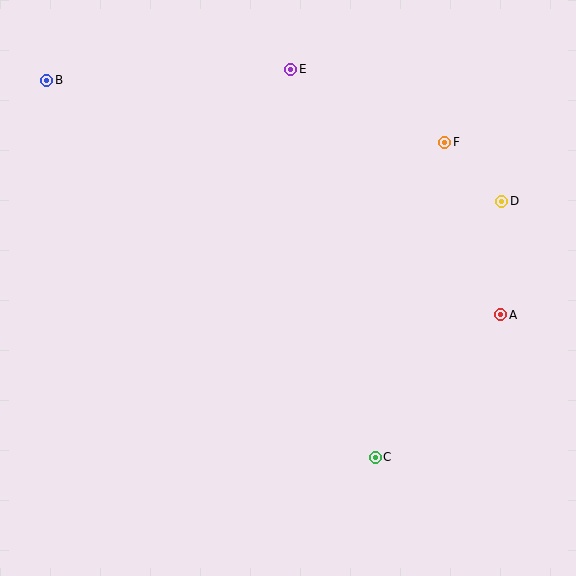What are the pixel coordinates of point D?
Point D is at (502, 201).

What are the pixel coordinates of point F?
Point F is at (445, 142).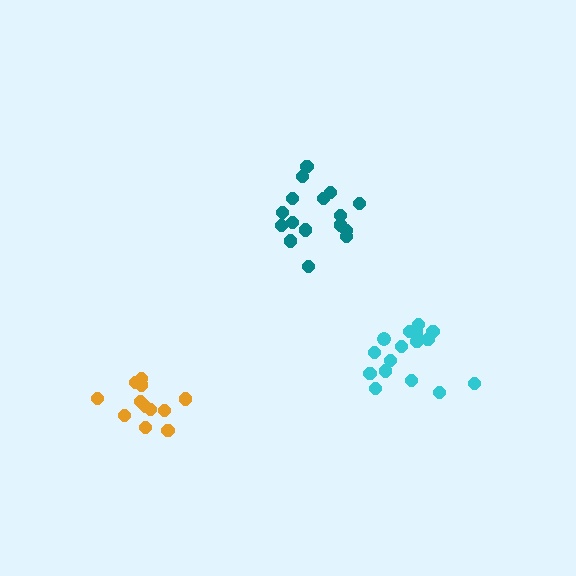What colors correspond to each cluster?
The clusters are colored: cyan, orange, teal.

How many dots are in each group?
Group 1: 17 dots, Group 2: 13 dots, Group 3: 16 dots (46 total).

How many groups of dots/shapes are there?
There are 3 groups.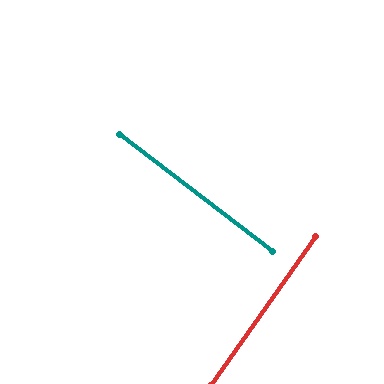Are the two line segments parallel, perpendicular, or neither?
Perpendicular — they meet at approximately 88°.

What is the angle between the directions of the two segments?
Approximately 88 degrees.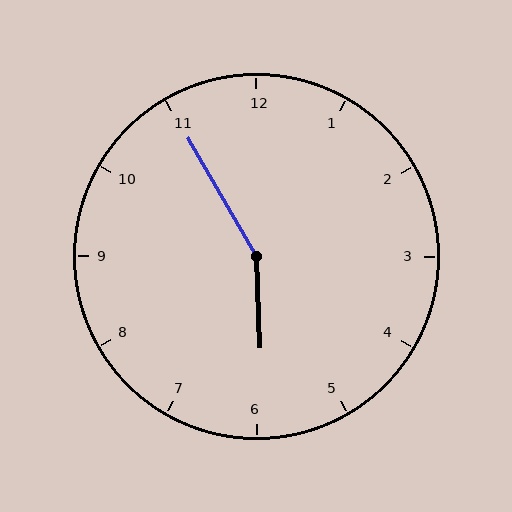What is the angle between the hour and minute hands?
Approximately 152 degrees.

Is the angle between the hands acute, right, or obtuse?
It is obtuse.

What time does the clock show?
5:55.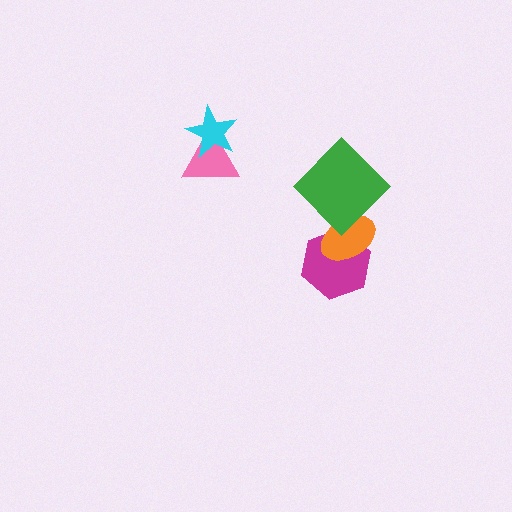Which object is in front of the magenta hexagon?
The orange ellipse is in front of the magenta hexagon.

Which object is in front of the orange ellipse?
The green diamond is in front of the orange ellipse.